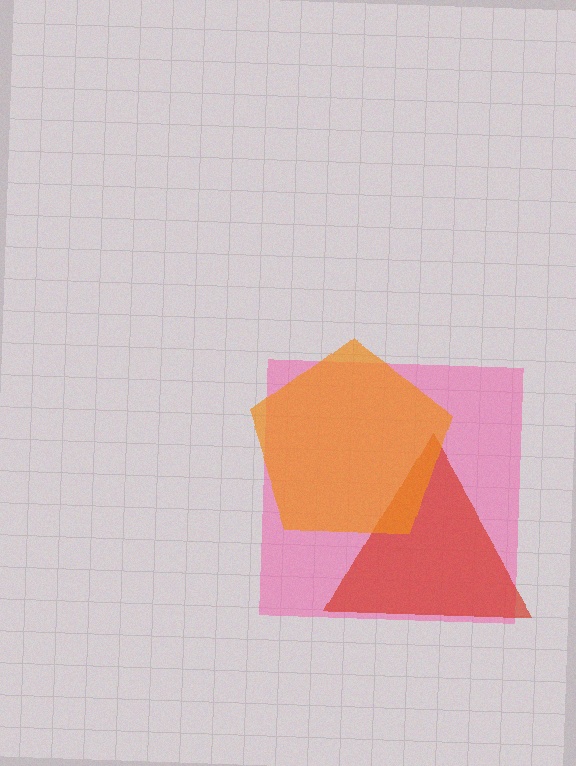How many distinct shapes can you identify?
There are 3 distinct shapes: a pink square, a red triangle, an orange pentagon.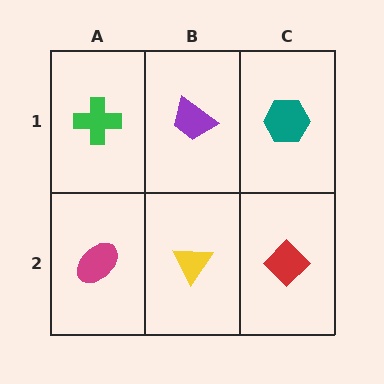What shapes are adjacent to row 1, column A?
A magenta ellipse (row 2, column A), a purple trapezoid (row 1, column B).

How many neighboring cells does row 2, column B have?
3.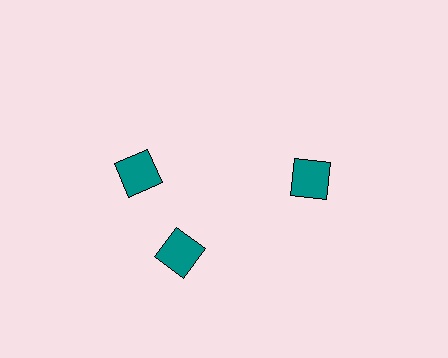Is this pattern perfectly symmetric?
No. The 3 teal squares are arranged in a ring, but one element near the 11 o'clock position is rotated out of alignment along the ring, breaking the 3-fold rotational symmetry.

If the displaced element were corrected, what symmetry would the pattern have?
It would have 3-fold rotational symmetry — the pattern would map onto itself every 120 degrees.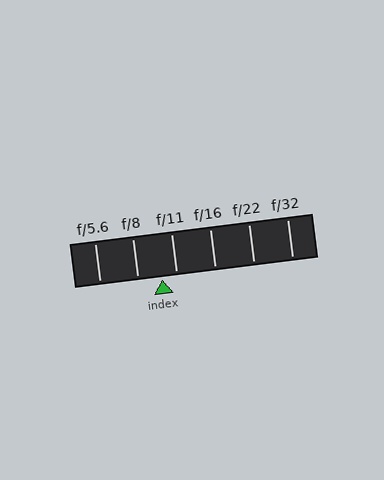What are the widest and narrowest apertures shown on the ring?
The widest aperture shown is f/5.6 and the narrowest is f/32.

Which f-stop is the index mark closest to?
The index mark is closest to f/11.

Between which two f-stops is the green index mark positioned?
The index mark is between f/8 and f/11.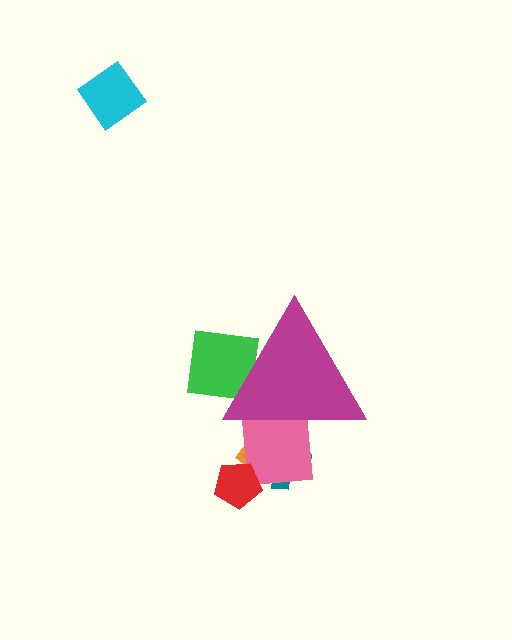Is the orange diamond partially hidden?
Yes, the orange diamond is partially hidden behind the magenta triangle.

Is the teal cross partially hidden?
Yes, the teal cross is partially hidden behind the magenta triangle.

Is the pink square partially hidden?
Yes, the pink square is partially hidden behind the magenta triangle.